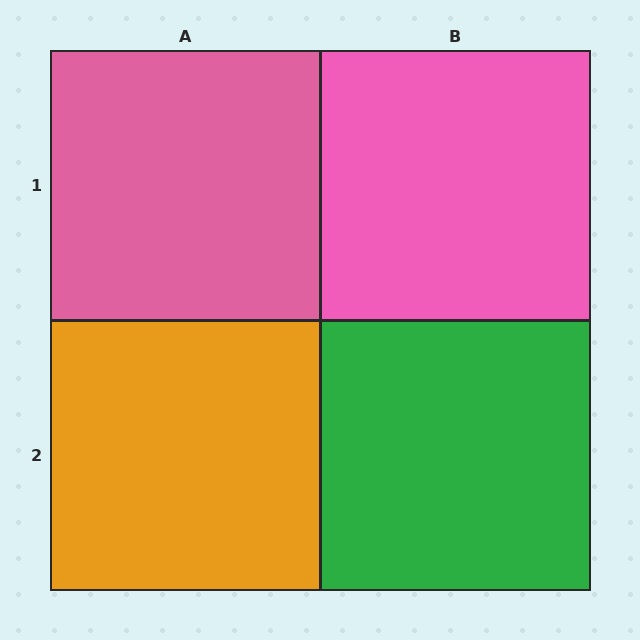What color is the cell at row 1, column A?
Pink.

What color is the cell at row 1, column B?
Pink.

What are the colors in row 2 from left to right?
Orange, green.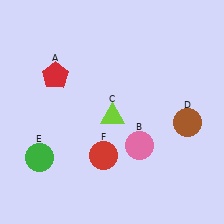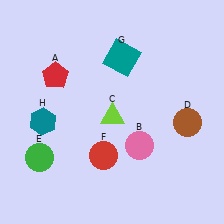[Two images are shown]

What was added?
A teal square (G), a teal hexagon (H) were added in Image 2.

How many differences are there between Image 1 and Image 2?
There are 2 differences between the two images.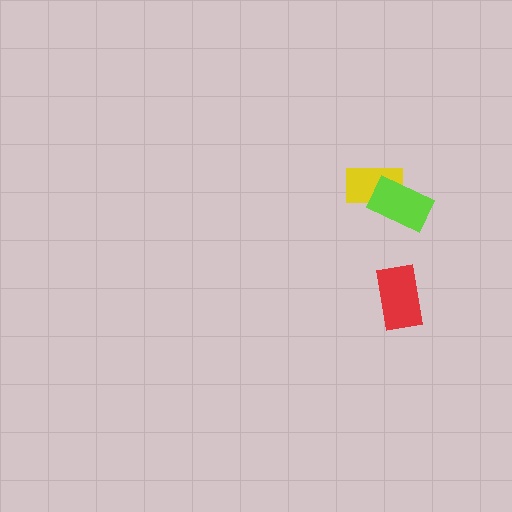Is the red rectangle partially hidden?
No, no other shape covers it.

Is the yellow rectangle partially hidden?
Yes, it is partially covered by another shape.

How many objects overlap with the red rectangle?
0 objects overlap with the red rectangle.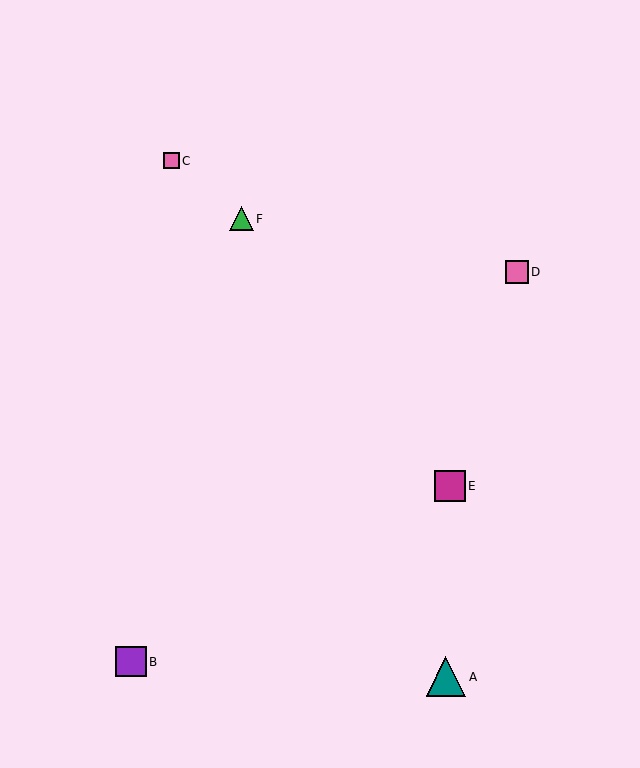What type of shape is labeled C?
Shape C is a pink square.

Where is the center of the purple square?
The center of the purple square is at (131, 662).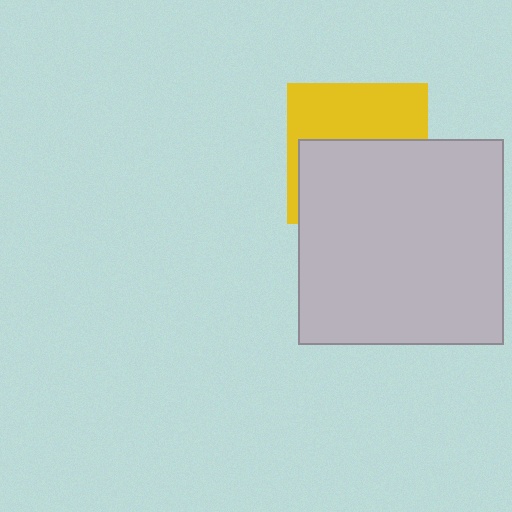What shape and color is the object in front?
The object in front is a light gray square.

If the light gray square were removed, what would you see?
You would see the complete yellow square.